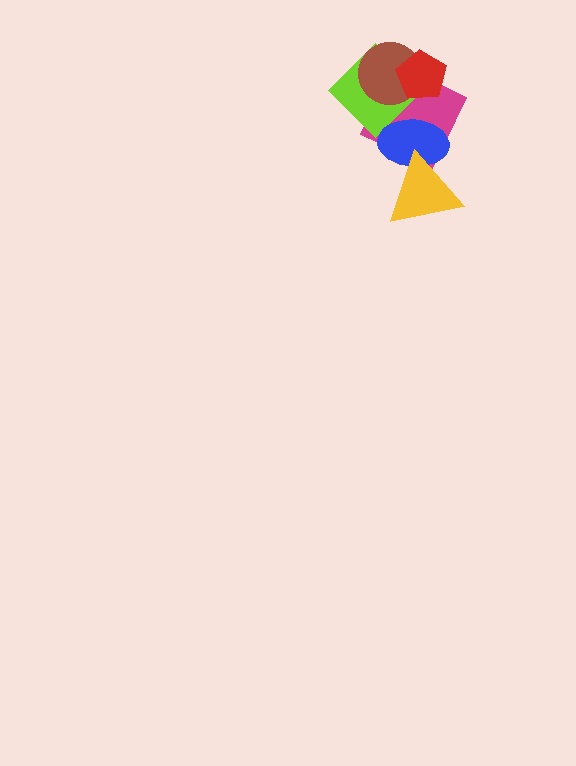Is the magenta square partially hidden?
Yes, it is partially covered by another shape.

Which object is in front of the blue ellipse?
The yellow triangle is in front of the blue ellipse.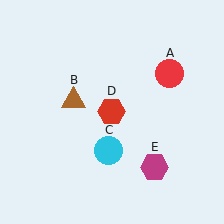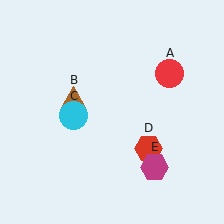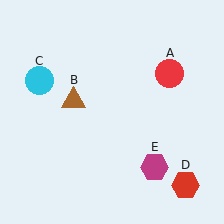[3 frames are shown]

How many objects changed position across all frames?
2 objects changed position: cyan circle (object C), red hexagon (object D).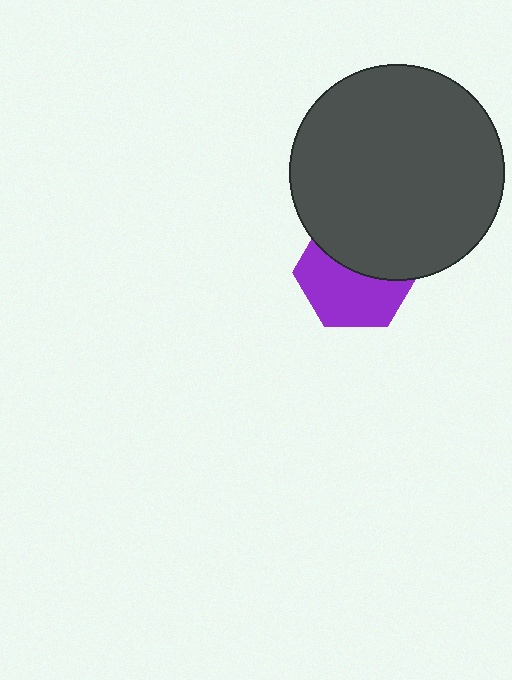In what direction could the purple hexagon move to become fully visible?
The purple hexagon could move down. That would shift it out from behind the dark gray circle entirely.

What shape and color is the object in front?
The object in front is a dark gray circle.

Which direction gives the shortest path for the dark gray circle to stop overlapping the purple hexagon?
Moving up gives the shortest separation.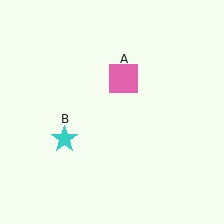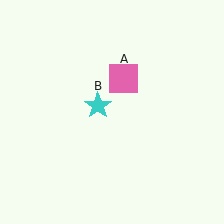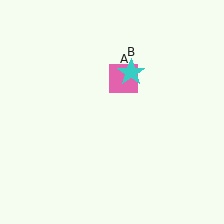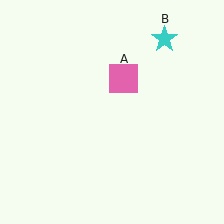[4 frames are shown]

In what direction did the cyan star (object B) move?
The cyan star (object B) moved up and to the right.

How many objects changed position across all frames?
1 object changed position: cyan star (object B).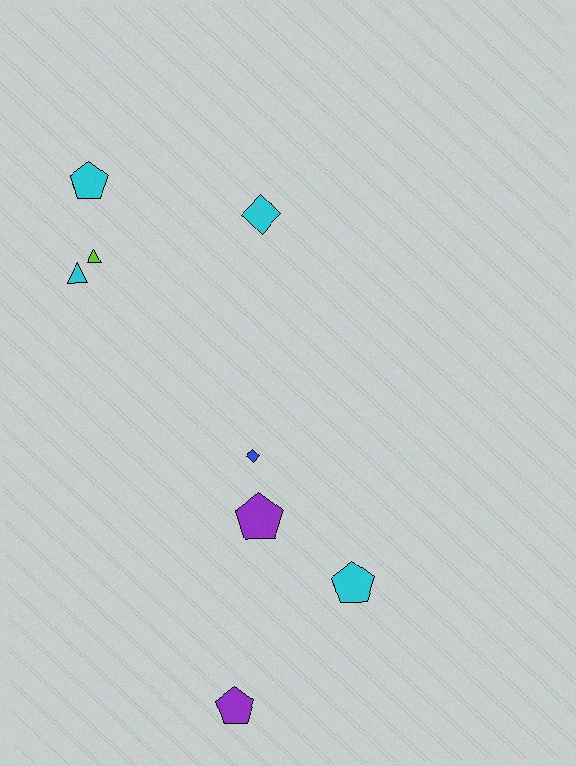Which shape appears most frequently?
Pentagon, with 4 objects.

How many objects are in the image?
There are 8 objects.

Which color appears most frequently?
Cyan, with 4 objects.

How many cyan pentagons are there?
There are 2 cyan pentagons.